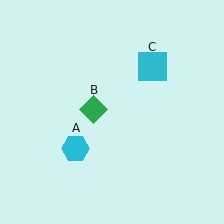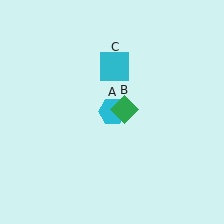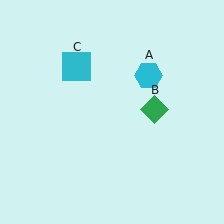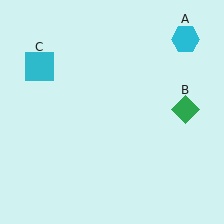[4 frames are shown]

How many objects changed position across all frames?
3 objects changed position: cyan hexagon (object A), green diamond (object B), cyan square (object C).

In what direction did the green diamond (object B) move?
The green diamond (object B) moved right.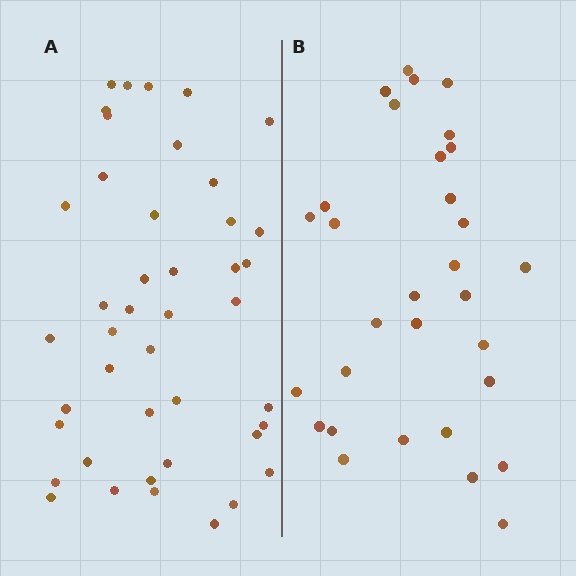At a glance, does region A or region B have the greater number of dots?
Region A (the left region) has more dots.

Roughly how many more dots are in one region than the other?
Region A has roughly 12 or so more dots than region B.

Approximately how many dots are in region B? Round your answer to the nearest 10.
About 30 dots. (The exact count is 31, which rounds to 30.)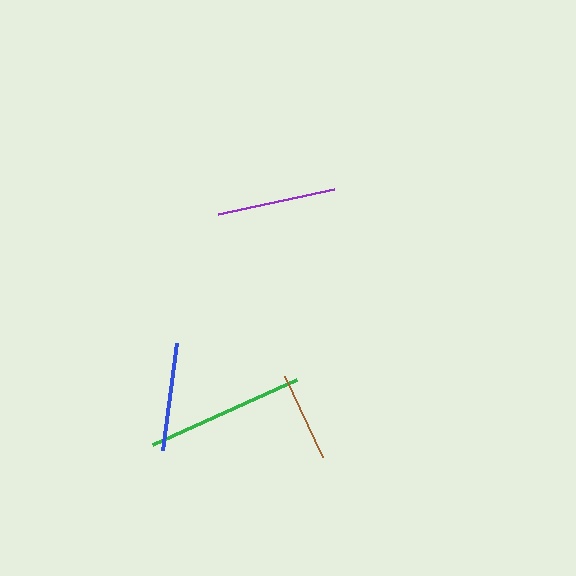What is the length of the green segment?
The green segment is approximately 157 pixels long.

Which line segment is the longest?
The green line is the longest at approximately 157 pixels.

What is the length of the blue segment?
The blue segment is approximately 108 pixels long.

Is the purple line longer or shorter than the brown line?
The purple line is longer than the brown line.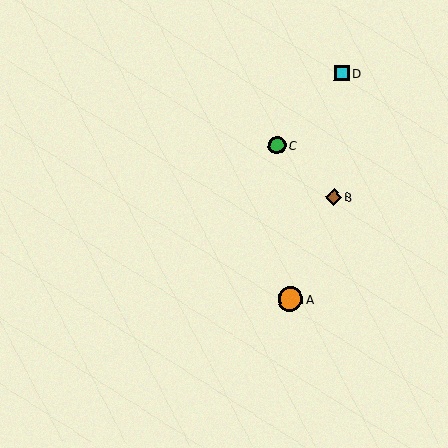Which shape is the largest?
The orange circle (labeled A) is the largest.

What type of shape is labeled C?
Shape C is a green circle.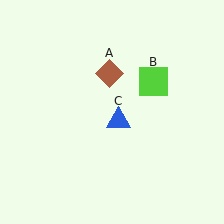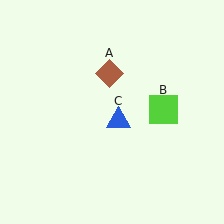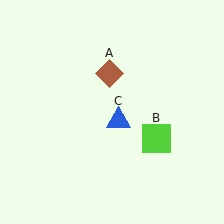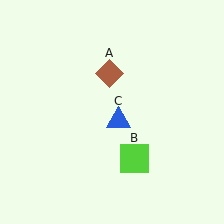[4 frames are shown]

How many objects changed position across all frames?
1 object changed position: lime square (object B).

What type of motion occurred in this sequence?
The lime square (object B) rotated clockwise around the center of the scene.